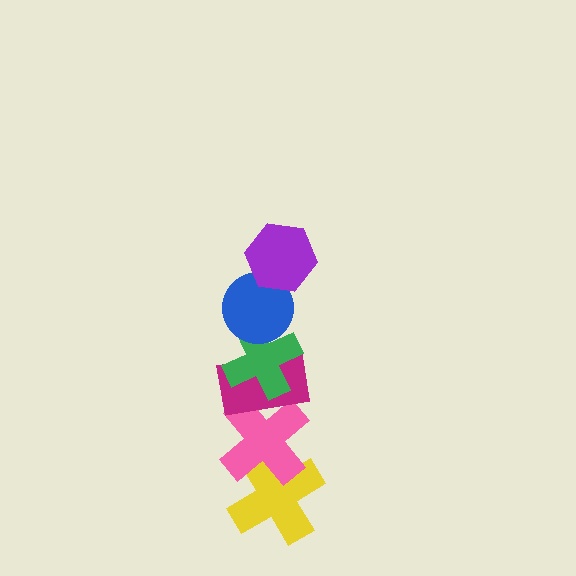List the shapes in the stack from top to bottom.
From top to bottom: the purple hexagon, the blue circle, the green cross, the magenta rectangle, the pink cross, the yellow cross.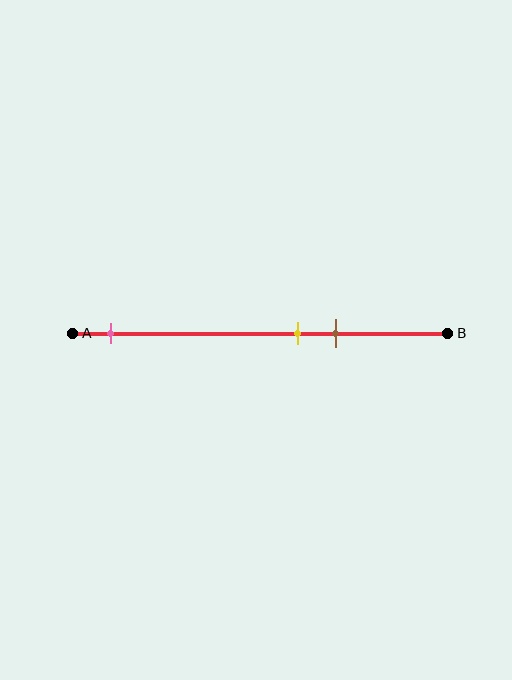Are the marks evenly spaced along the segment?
No, the marks are not evenly spaced.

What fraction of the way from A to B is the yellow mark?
The yellow mark is approximately 60% (0.6) of the way from A to B.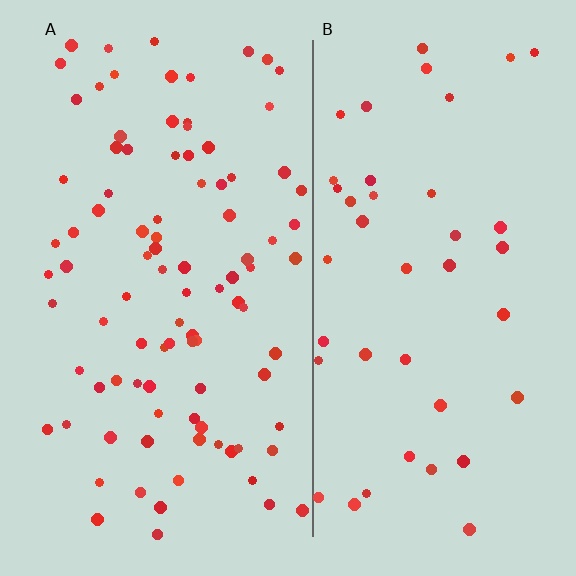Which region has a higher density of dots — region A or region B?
A (the left).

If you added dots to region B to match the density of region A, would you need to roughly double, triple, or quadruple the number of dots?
Approximately double.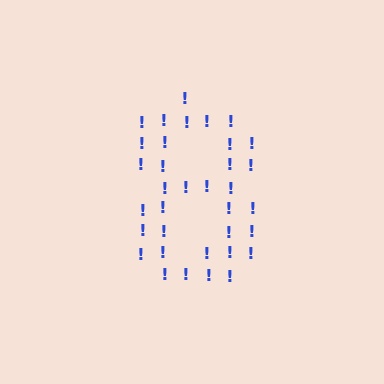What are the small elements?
The small elements are exclamation marks.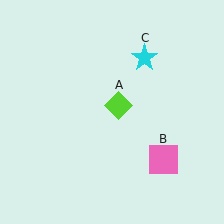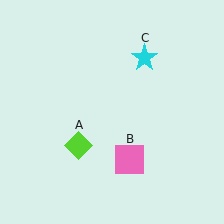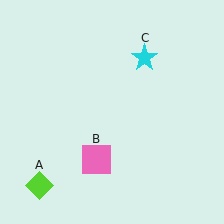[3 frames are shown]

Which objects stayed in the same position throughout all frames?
Cyan star (object C) remained stationary.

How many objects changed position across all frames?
2 objects changed position: lime diamond (object A), pink square (object B).